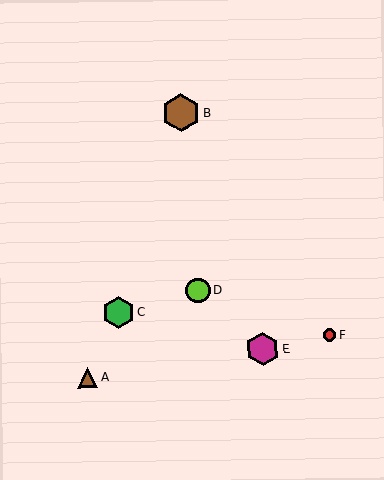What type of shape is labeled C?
Shape C is a green hexagon.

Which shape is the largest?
The brown hexagon (labeled B) is the largest.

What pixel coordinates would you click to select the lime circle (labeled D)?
Click at (198, 290) to select the lime circle D.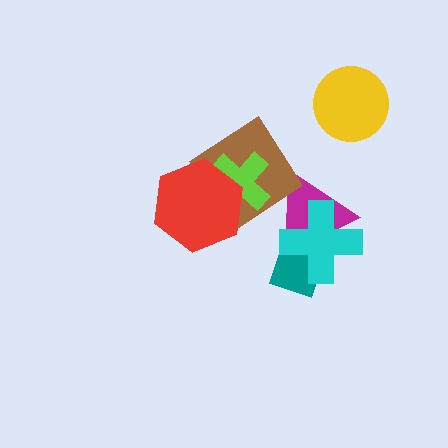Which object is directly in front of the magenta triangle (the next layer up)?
The cyan cross is directly in front of the magenta triangle.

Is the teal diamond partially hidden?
Yes, it is partially covered by another shape.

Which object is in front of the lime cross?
The red hexagon is in front of the lime cross.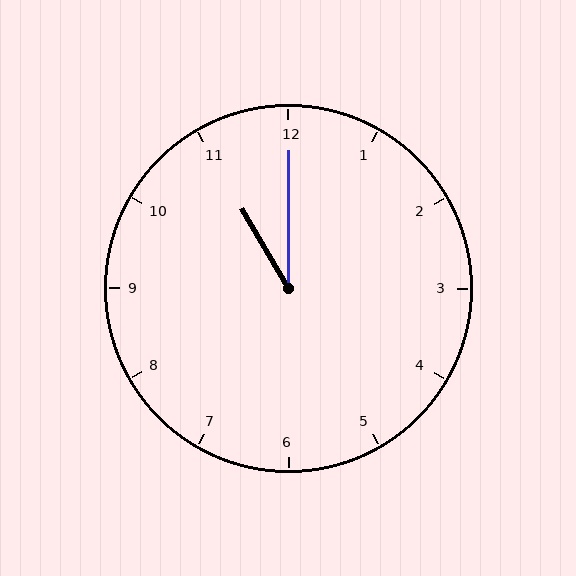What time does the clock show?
11:00.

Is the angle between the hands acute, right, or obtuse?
It is acute.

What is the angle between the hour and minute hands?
Approximately 30 degrees.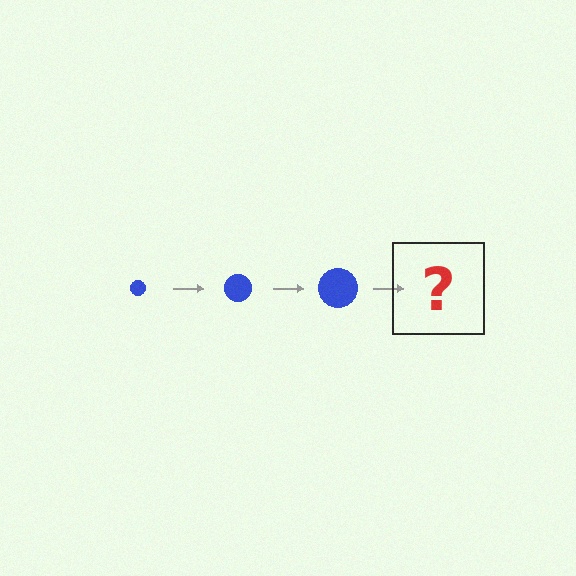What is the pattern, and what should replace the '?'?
The pattern is that the circle gets progressively larger each step. The '?' should be a blue circle, larger than the previous one.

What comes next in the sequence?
The next element should be a blue circle, larger than the previous one.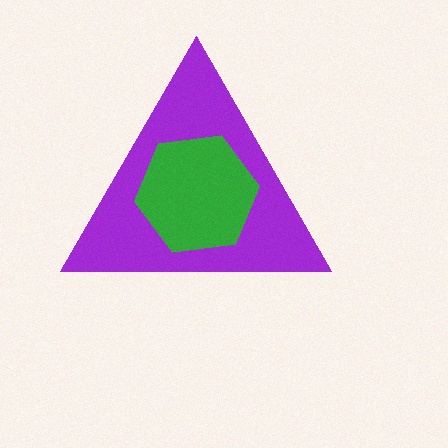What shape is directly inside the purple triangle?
The green hexagon.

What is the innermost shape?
The green hexagon.